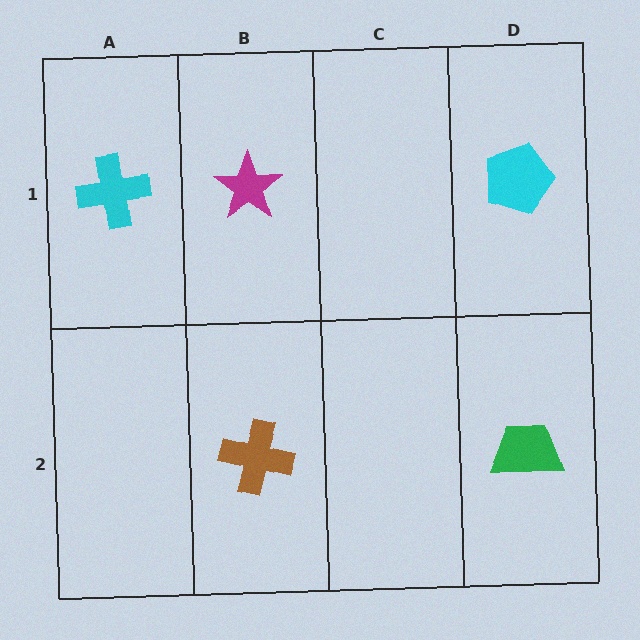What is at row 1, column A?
A cyan cross.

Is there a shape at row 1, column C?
No, that cell is empty.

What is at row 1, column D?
A cyan pentagon.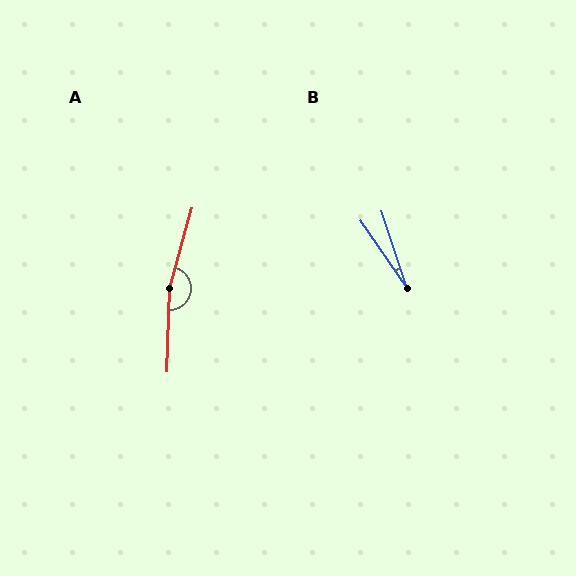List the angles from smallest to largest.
B (16°), A (166°).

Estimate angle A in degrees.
Approximately 166 degrees.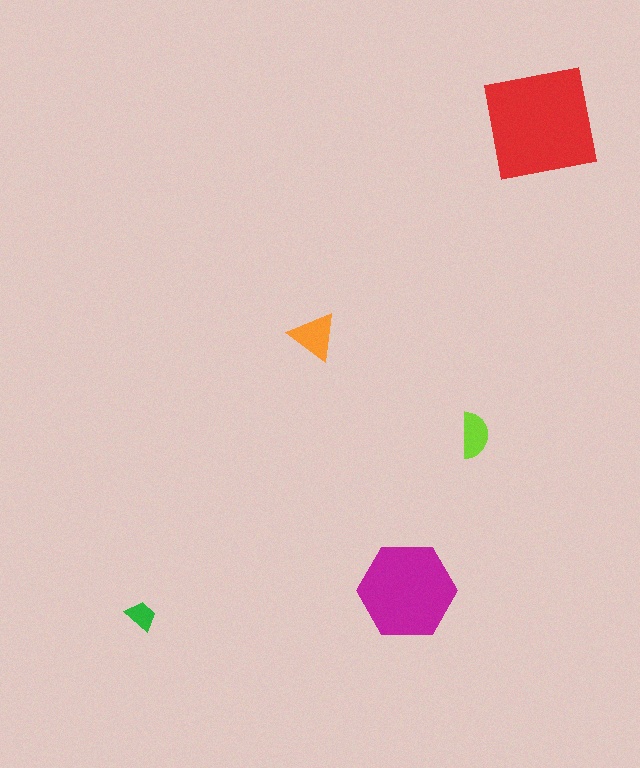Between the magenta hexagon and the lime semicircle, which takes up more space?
The magenta hexagon.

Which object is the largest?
The red square.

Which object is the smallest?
The green trapezoid.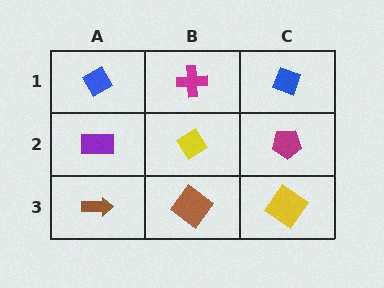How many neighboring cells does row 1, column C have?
2.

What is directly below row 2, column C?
A yellow diamond.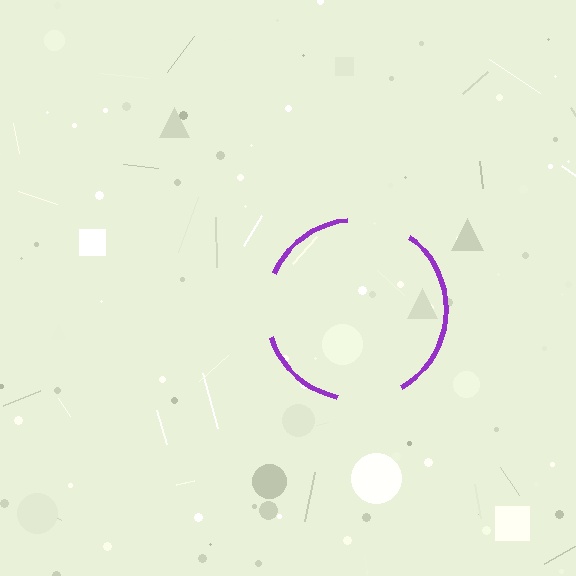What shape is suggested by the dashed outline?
The dashed outline suggests a circle.